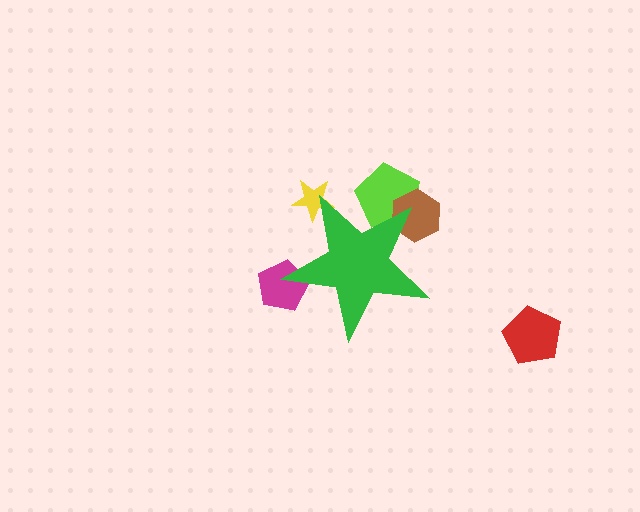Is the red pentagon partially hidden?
No, the red pentagon is fully visible.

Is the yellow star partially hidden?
Yes, the yellow star is partially hidden behind the green star.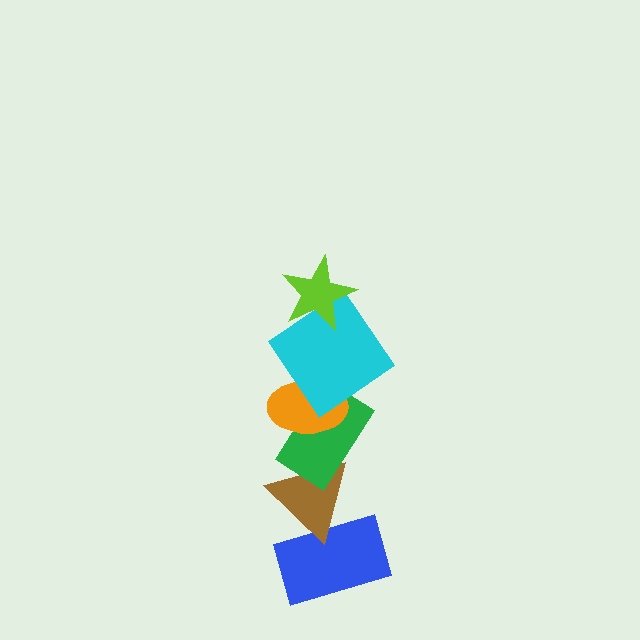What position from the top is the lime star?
The lime star is 1st from the top.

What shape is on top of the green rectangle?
The orange ellipse is on top of the green rectangle.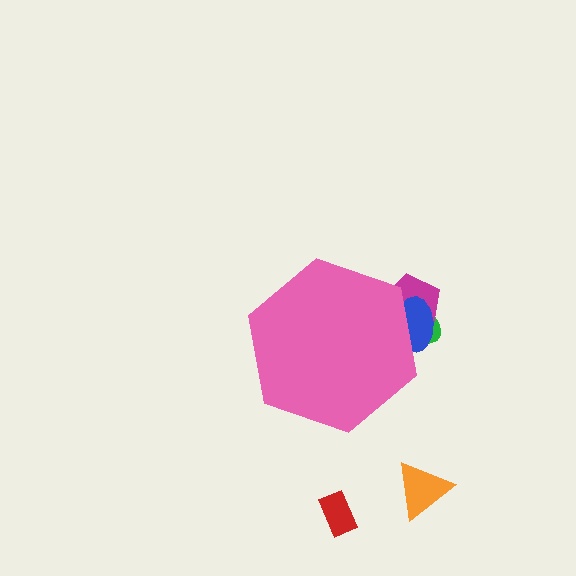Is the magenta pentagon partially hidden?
Yes, the magenta pentagon is partially hidden behind the pink hexagon.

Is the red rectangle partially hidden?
No, the red rectangle is fully visible.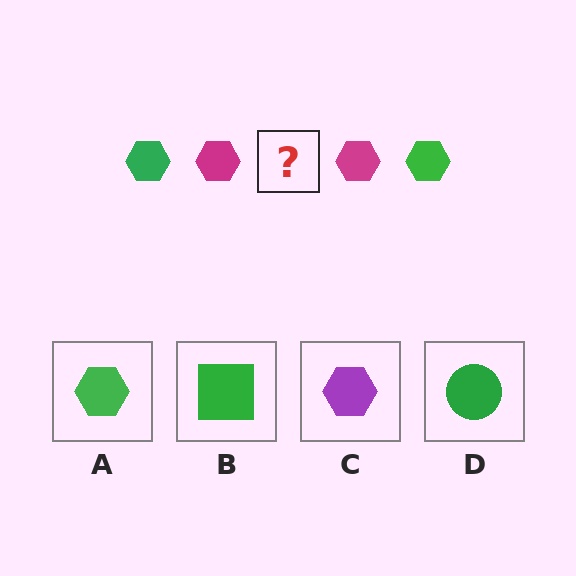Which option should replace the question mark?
Option A.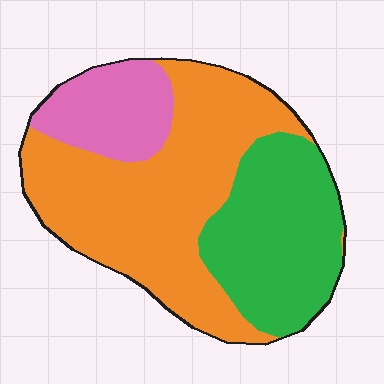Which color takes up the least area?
Pink, at roughly 15%.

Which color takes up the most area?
Orange, at roughly 55%.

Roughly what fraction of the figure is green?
Green takes up about one third (1/3) of the figure.